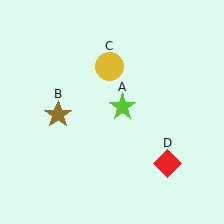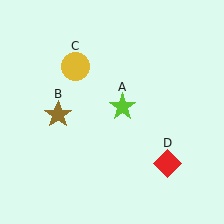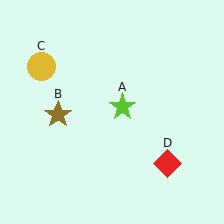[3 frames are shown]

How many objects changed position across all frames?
1 object changed position: yellow circle (object C).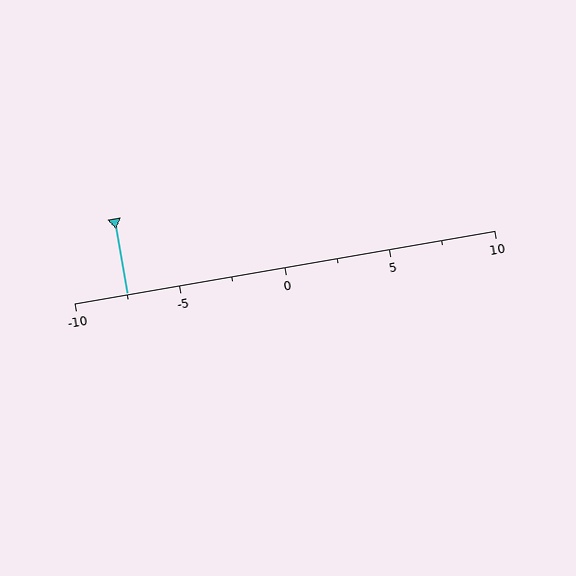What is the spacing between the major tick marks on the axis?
The major ticks are spaced 5 apart.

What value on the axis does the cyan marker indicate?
The marker indicates approximately -7.5.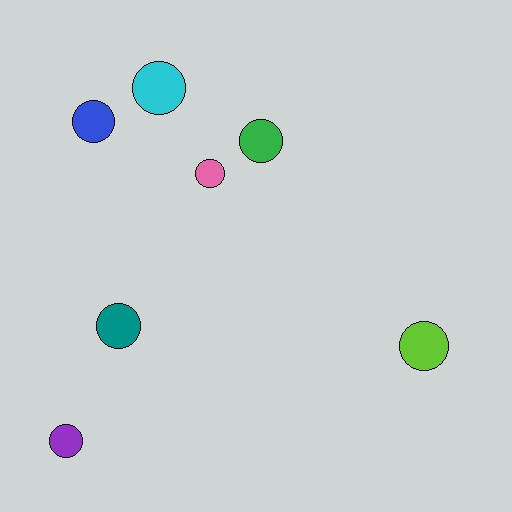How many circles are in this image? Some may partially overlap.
There are 7 circles.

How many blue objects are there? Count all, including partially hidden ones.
There is 1 blue object.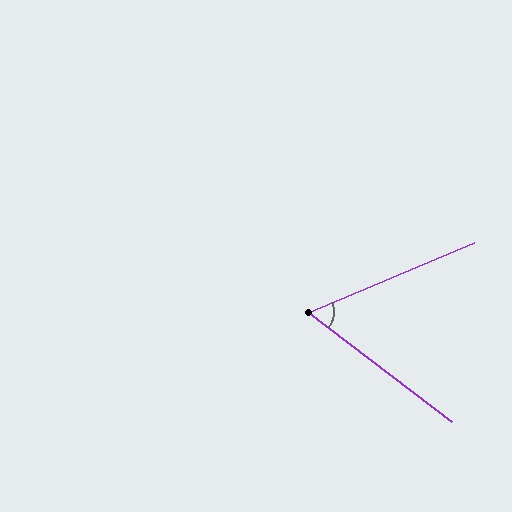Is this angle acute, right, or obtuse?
It is acute.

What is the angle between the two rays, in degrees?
Approximately 60 degrees.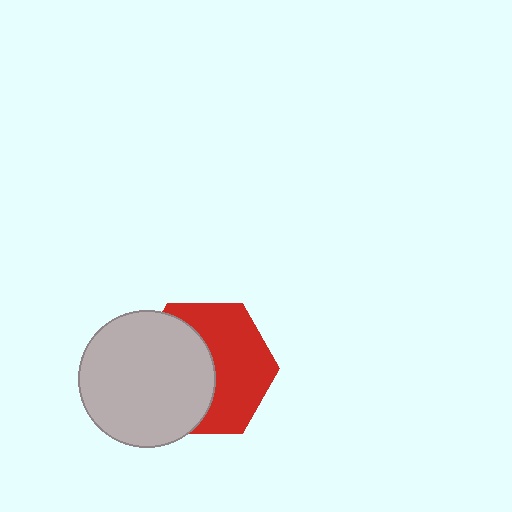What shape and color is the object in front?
The object in front is a light gray circle.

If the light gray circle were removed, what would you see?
You would see the complete red hexagon.